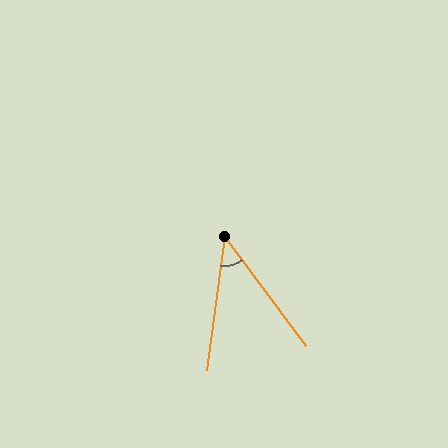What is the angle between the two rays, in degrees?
Approximately 44 degrees.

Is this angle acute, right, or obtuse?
It is acute.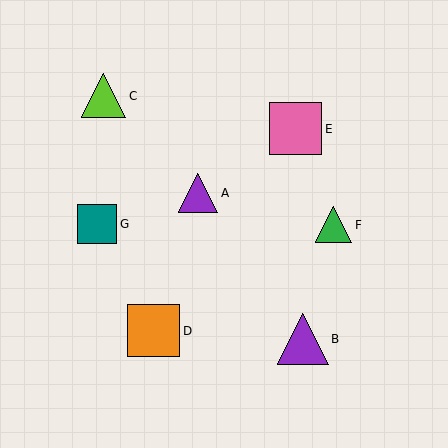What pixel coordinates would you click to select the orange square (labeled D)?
Click at (153, 331) to select the orange square D.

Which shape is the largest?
The orange square (labeled D) is the largest.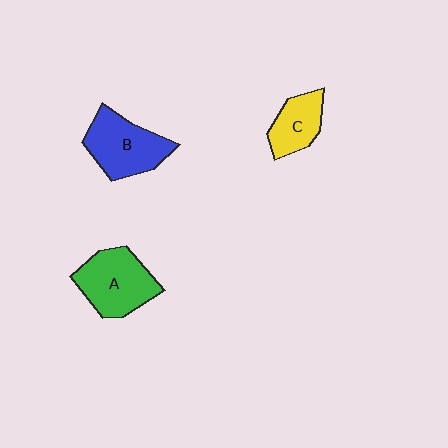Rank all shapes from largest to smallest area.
From largest to smallest: A (green), B (blue), C (yellow).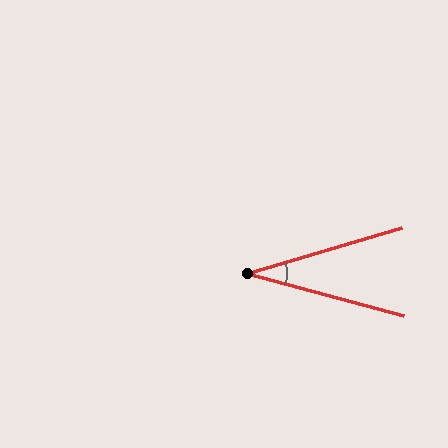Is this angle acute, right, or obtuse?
It is acute.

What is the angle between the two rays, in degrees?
Approximately 32 degrees.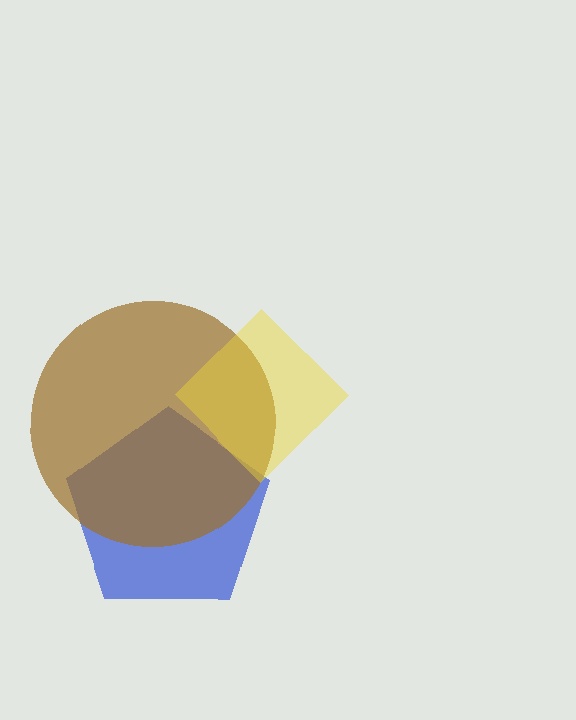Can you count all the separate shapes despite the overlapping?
Yes, there are 3 separate shapes.